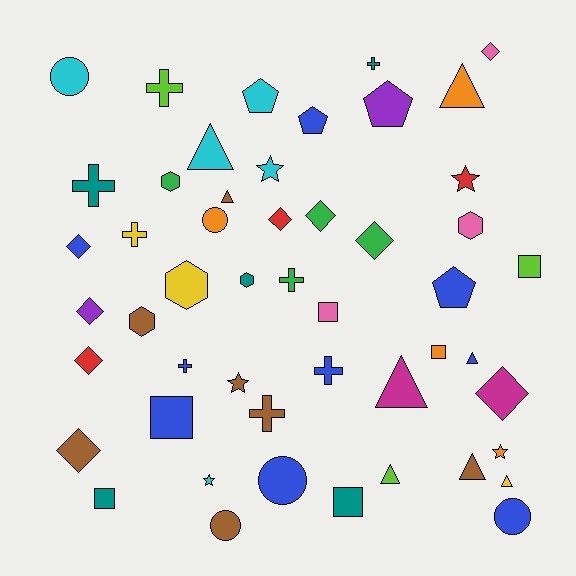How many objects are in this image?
There are 50 objects.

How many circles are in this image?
There are 5 circles.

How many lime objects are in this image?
There are 3 lime objects.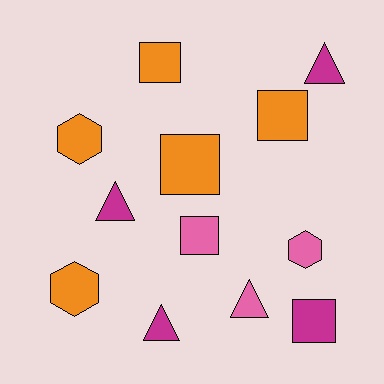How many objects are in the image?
There are 12 objects.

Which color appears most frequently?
Orange, with 5 objects.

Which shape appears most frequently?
Square, with 5 objects.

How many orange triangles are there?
There are no orange triangles.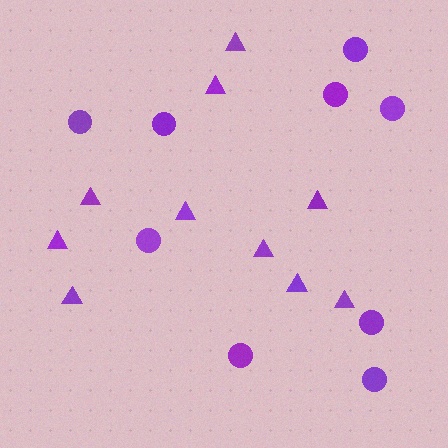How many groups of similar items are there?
There are 2 groups: one group of triangles (10) and one group of circles (9).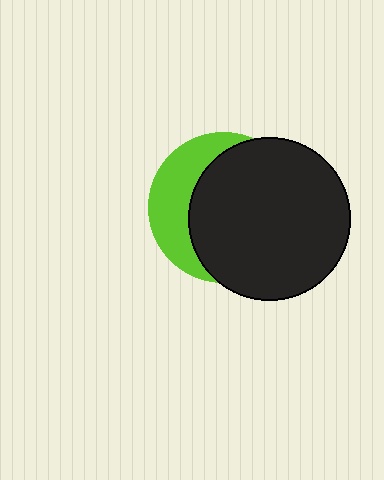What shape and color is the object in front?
The object in front is a black circle.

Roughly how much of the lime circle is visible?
A small part of it is visible (roughly 33%).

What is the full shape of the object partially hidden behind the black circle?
The partially hidden object is a lime circle.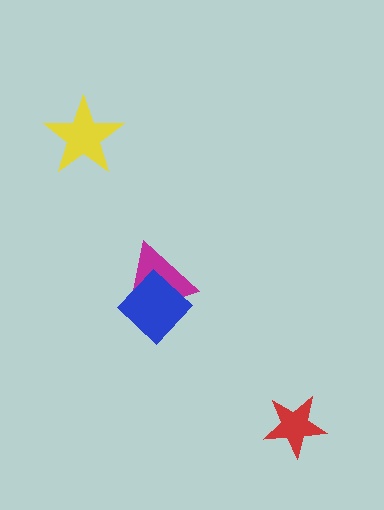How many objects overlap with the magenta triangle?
1 object overlaps with the magenta triangle.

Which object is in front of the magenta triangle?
The blue diamond is in front of the magenta triangle.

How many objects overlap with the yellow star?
0 objects overlap with the yellow star.